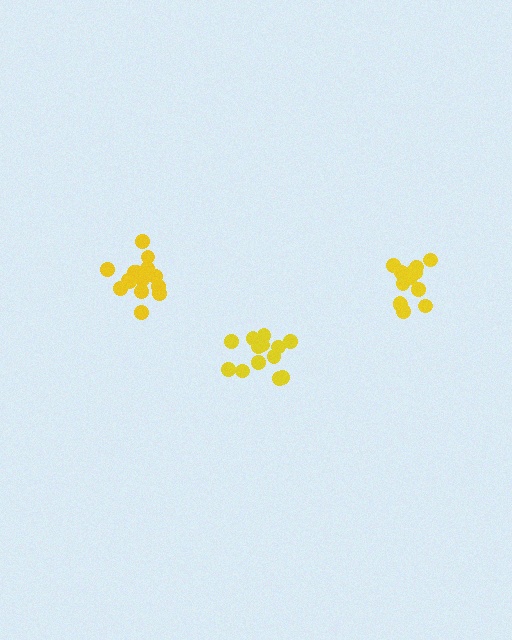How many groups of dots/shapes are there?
There are 3 groups.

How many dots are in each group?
Group 1: 14 dots, Group 2: 15 dots, Group 3: 14 dots (43 total).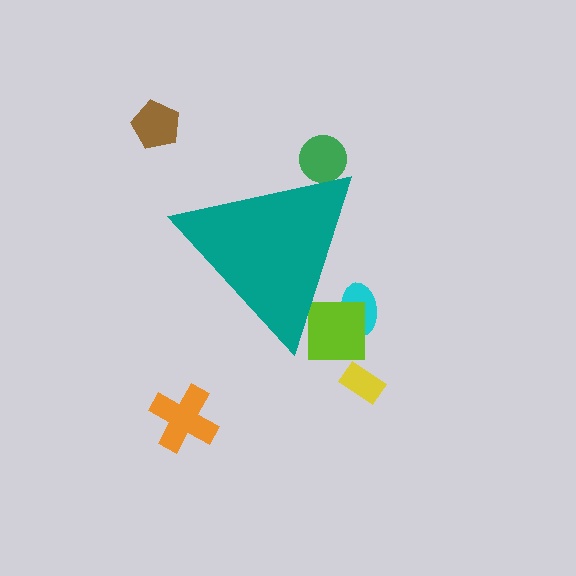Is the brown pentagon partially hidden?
No, the brown pentagon is fully visible.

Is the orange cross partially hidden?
No, the orange cross is fully visible.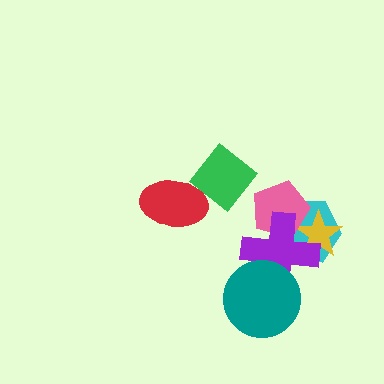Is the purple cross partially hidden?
Yes, it is partially covered by another shape.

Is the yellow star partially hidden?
Yes, it is partially covered by another shape.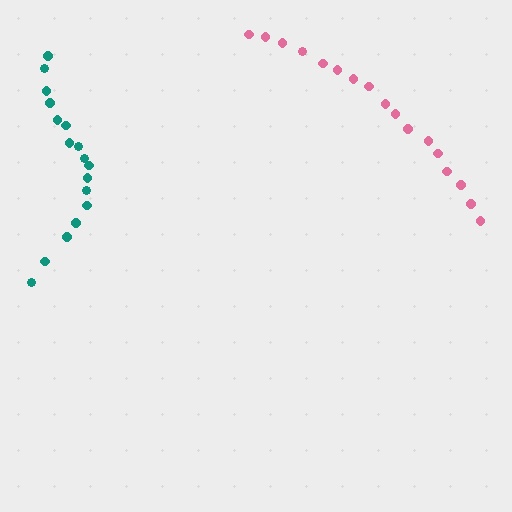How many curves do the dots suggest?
There are 2 distinct paths.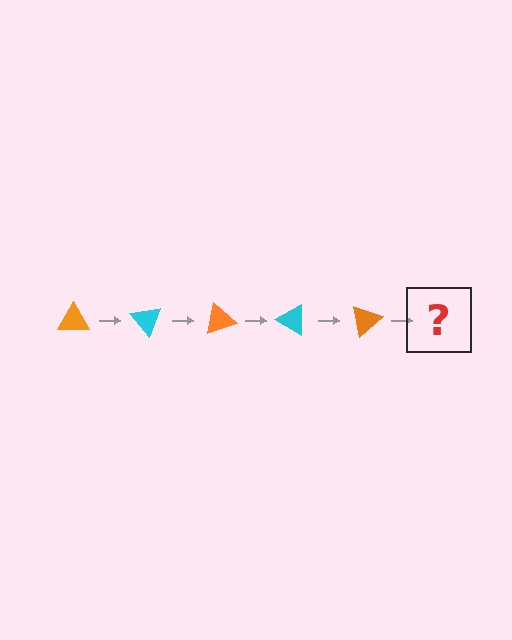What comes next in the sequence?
The next element should be a cyan triangle, rotated 250 degrees from the start.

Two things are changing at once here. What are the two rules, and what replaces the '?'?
The two rules are that it rotates 50 degrees each step and the color cycles through orange and cyan. The '?' should be a cyan triangle, rotated 250 degrees from the start.